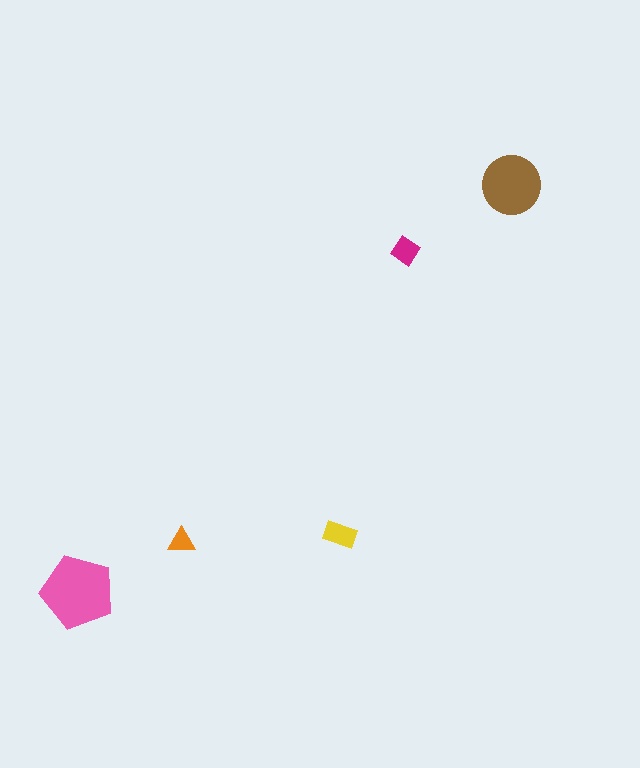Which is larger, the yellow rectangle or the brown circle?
The brown circle.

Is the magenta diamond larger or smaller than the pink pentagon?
Smaller.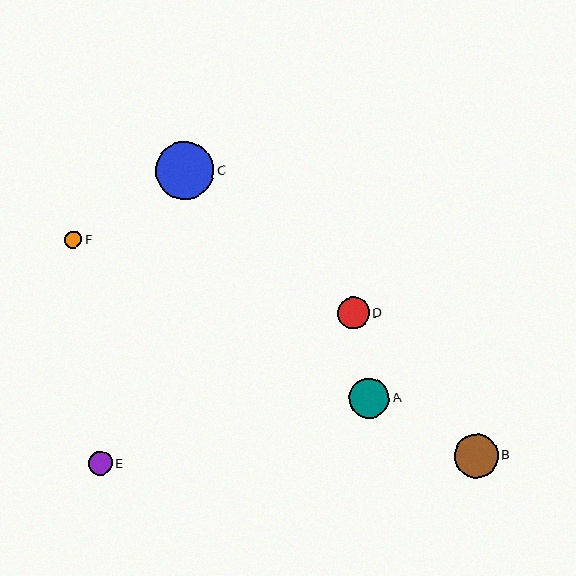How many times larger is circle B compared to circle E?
Circle B is approximately 1.8 times the size of circle E.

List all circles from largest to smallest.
From largest to smallest: C, B, A, D, E, F.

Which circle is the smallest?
Circle F is the smallest with a size of approximately 17 pixels.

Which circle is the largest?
Circle C is the largest with a size of approximately 59 pixels.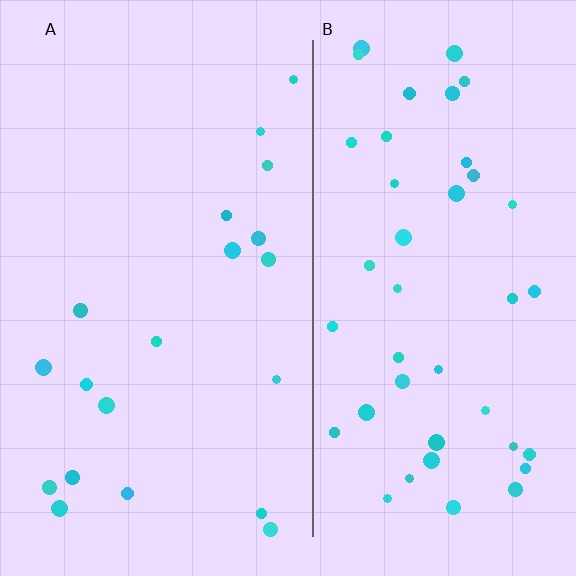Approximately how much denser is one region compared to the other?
Approximately 2.2× — region B over region A.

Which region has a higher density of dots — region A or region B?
B (the right).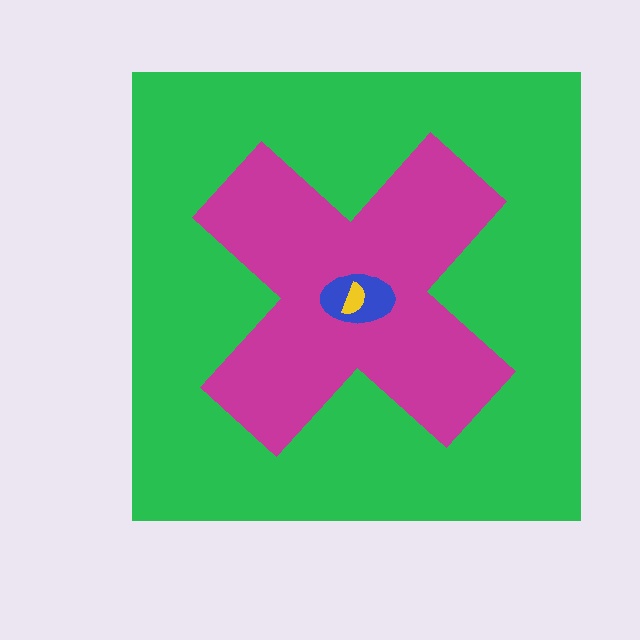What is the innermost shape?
The yellow semicircle.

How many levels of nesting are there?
4.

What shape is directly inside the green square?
The magenta cross.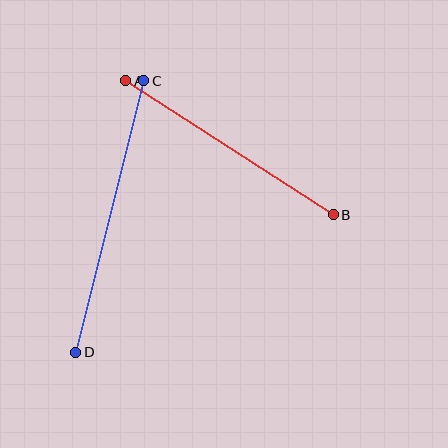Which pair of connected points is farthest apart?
Points C and D are farthest apart.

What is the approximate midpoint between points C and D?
The midpoint is at approximately (110, 216) pixels.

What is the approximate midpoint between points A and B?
The midpoint is at approximately (229, 148) pixels.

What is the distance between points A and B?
The distance is approximately 247 pixels.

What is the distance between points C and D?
The distance is approximately 280 pixels.